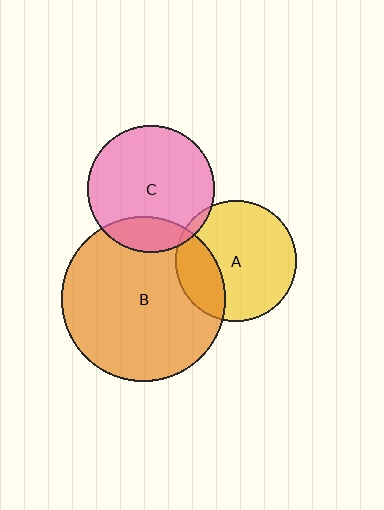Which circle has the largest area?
Circle B (orange).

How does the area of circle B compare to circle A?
Approximately 1.9 times.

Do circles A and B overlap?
Yes.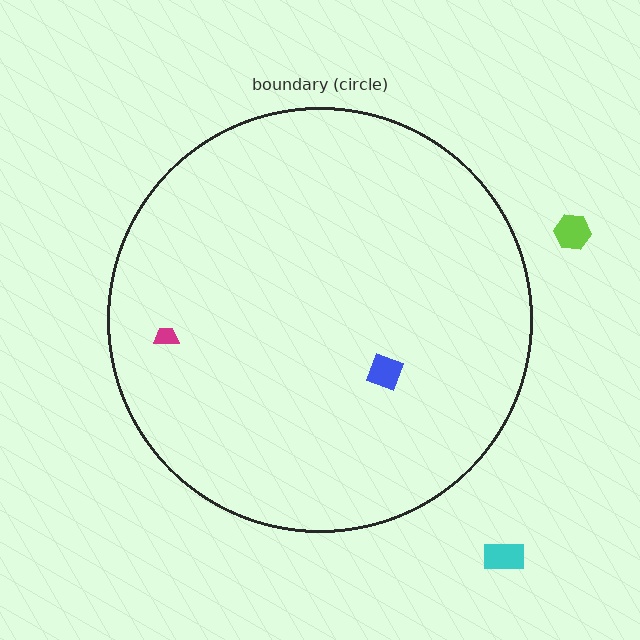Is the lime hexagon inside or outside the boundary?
Outside.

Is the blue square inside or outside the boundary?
Inside.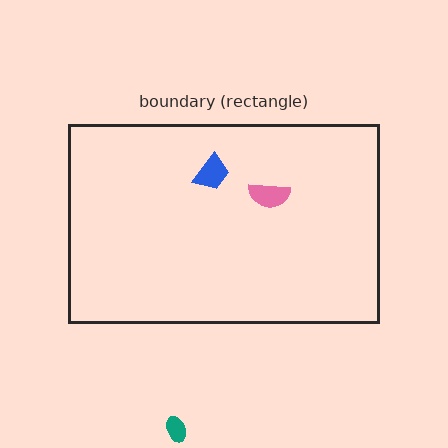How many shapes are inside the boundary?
2 inside, 1 outside.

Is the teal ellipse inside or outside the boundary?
Outside.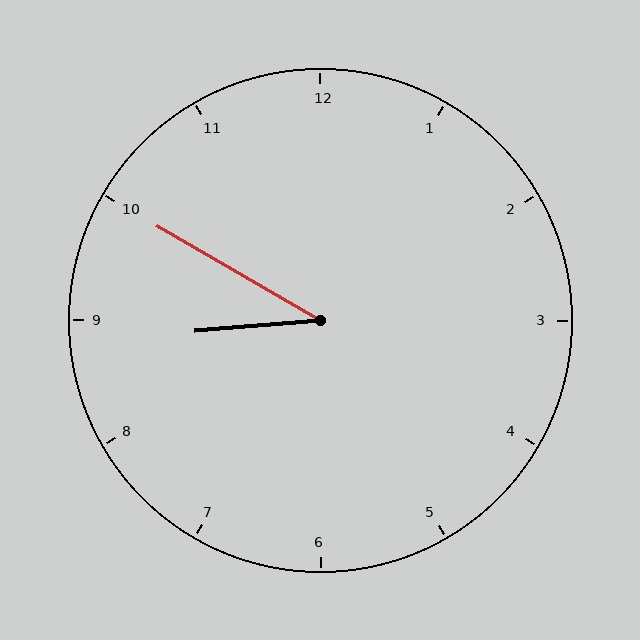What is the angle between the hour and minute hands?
Approximately 35 degrees.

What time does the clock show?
8:50.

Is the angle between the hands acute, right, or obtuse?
It is acute.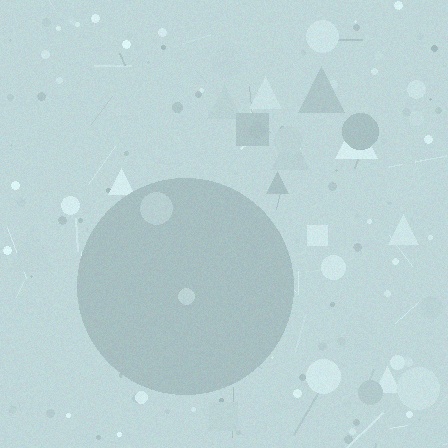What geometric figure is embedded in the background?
A circle is embedded in the background.